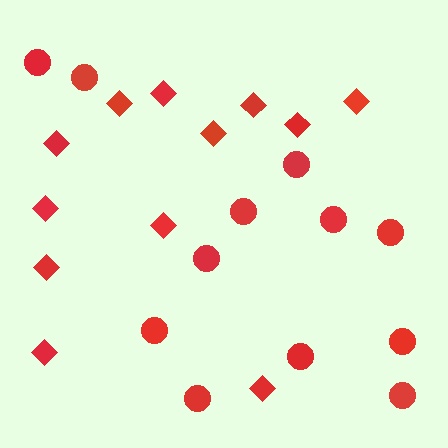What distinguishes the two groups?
There are 2 groups: one group of diamonds (12) and one group of circles (12).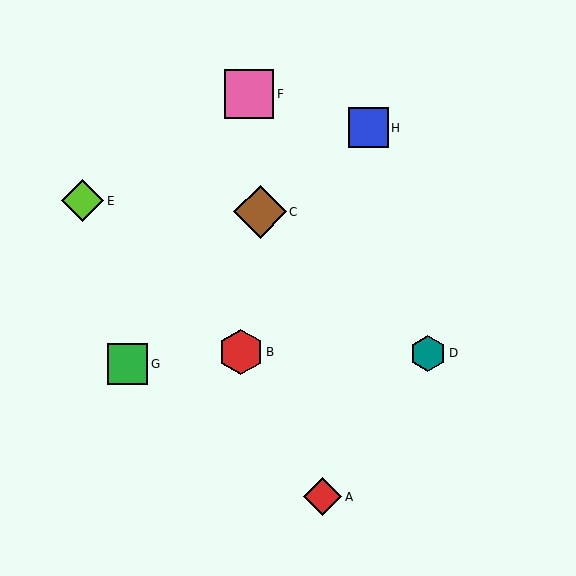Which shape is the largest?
The brown diamond (labeled C) is the largest.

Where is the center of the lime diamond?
The center of the lime diamond is at (83, 201).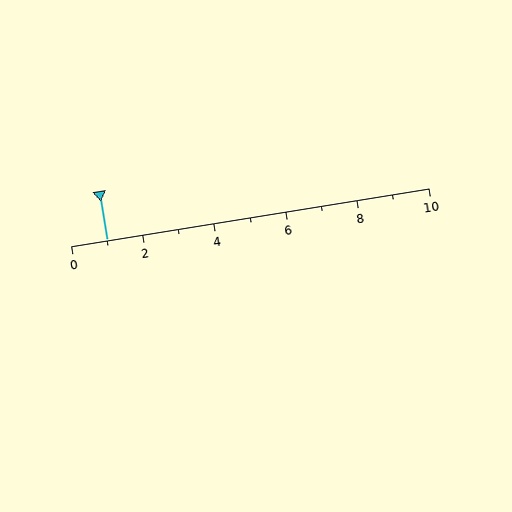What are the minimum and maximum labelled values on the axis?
The axis runs from 0 to 10.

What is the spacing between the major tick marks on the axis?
The major ticks are spaced 2 apart.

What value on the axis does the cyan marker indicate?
The marker indicates approximately 1.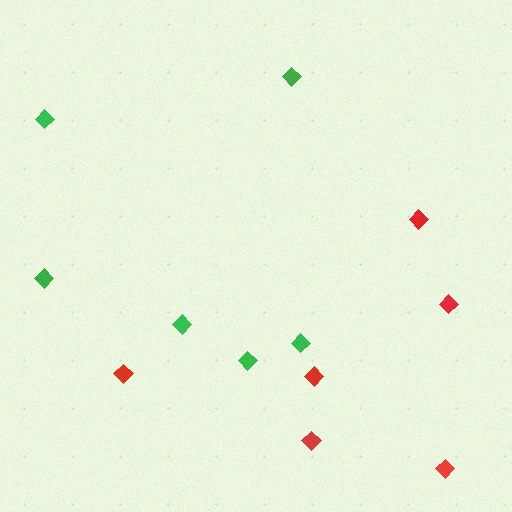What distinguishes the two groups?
There are 2 groups: one group of green diamonds (6) and one group of red diamonds (6).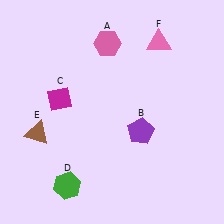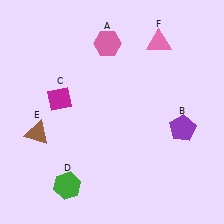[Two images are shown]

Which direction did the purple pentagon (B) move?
The purple pentagon (B) moved right.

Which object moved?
The purple pentagon (B) moved right.